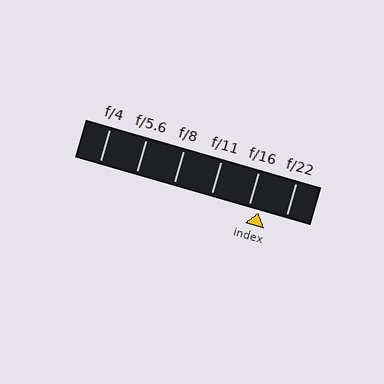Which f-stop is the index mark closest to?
The index mark is closest to f/16.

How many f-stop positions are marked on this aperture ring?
There are 6 f-stop positions marked.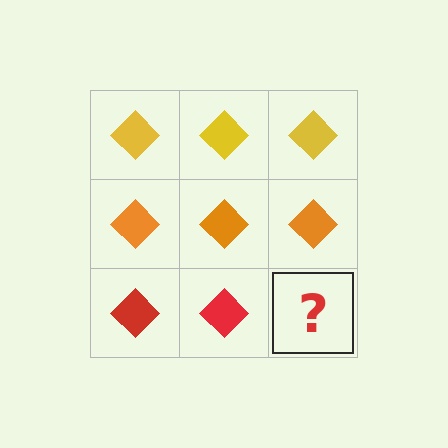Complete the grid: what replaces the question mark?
The question mark should be replaced with a red diamond.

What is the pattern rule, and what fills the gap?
The rule is that each row has a consistent color. The gap should be filled with a red diamond.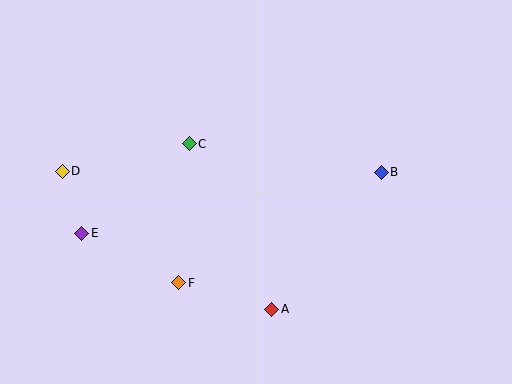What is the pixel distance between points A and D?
The distance between A and D is 251 pixels.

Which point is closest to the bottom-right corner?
Point B is closest to the bottom-right corner.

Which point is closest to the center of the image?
Point C at (189, 144) is closest to the center.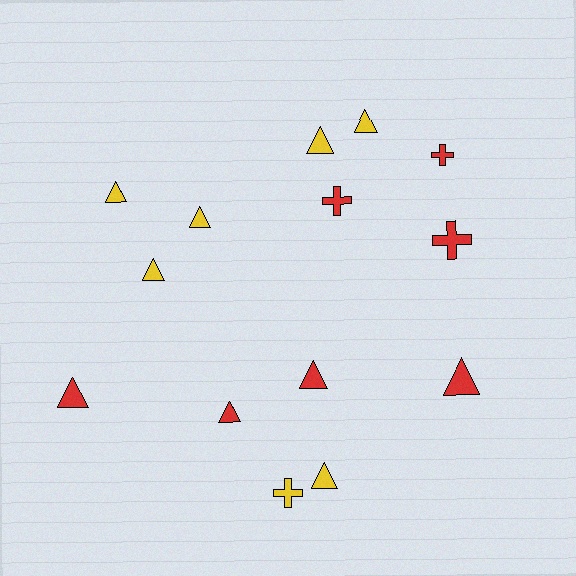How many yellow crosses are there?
There is 1 yellow cross.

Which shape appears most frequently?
Triangle, with 10 objects.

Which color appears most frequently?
Red, with 7 objects.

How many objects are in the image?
There are 14 objects.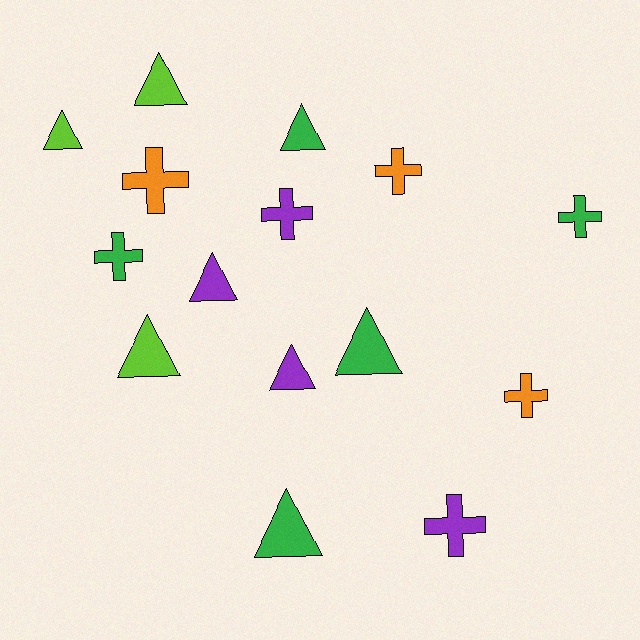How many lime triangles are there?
There are 3 lime triangles.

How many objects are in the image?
There are 15 objects.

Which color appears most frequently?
Green, with 5 objects.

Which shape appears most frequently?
Triangle, with 8 objects.